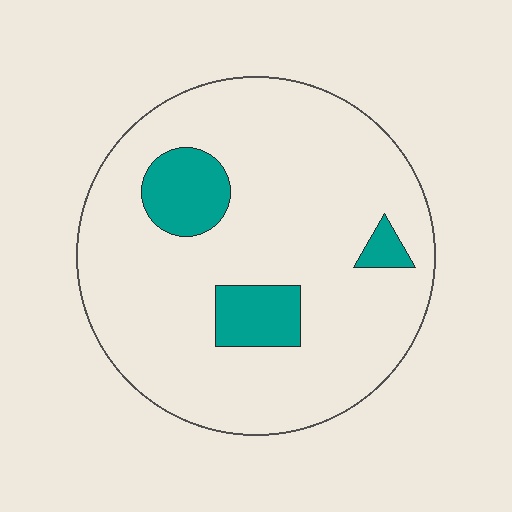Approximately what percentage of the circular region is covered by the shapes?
Approximately 15%.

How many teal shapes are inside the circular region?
3.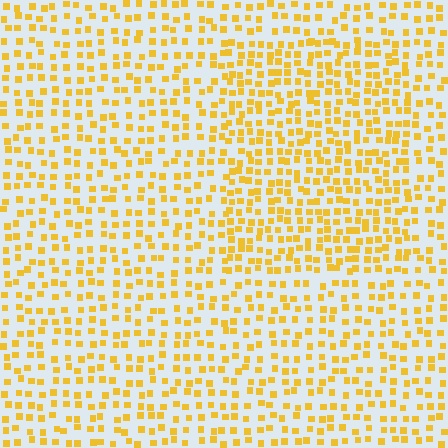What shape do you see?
I see a rectangle.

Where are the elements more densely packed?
The elements are more densely packed inside the rectangle boundary.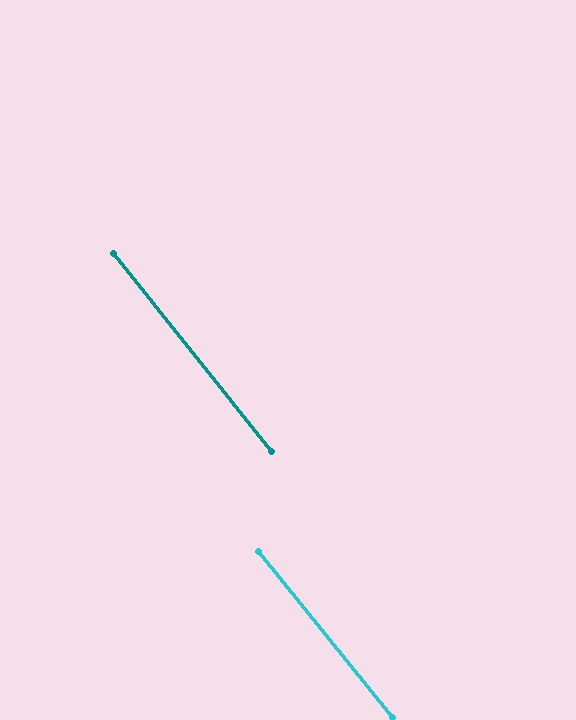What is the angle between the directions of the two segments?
Approximately 0 degrees.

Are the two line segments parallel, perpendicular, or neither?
Parallel — their directions differ by only 0.3°.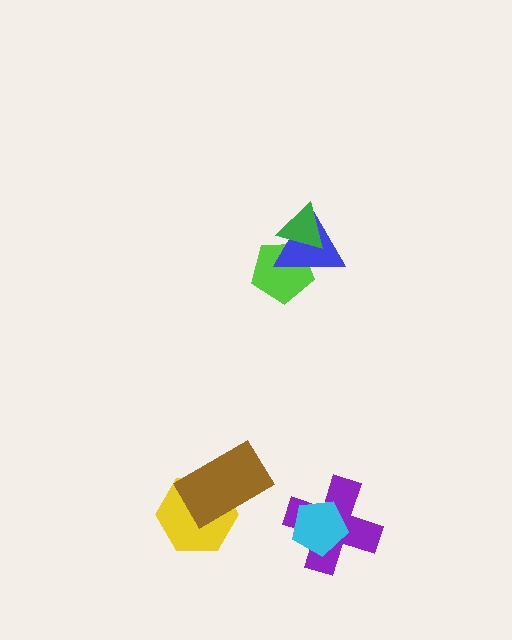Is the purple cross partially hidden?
Yes, it is partially covered by another shape.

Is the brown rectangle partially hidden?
No, no other shape covers it.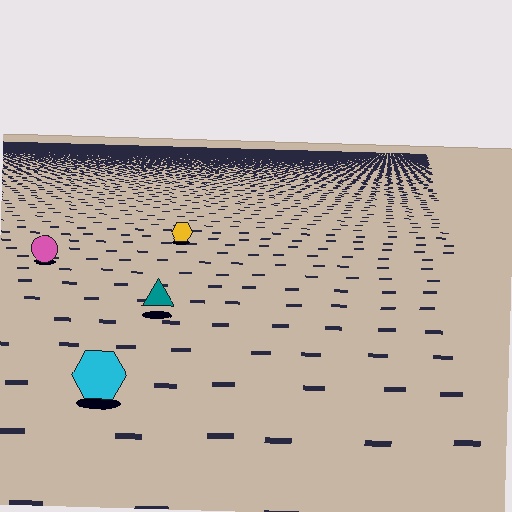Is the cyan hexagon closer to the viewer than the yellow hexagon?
Yes. The cyan hexagon is closer — you can tell from the texture gradient: the ground texture is coarser near it.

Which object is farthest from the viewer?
The yellow hexagon is farthest from the viewer. It appears smaller and the ground texture around it is denser.